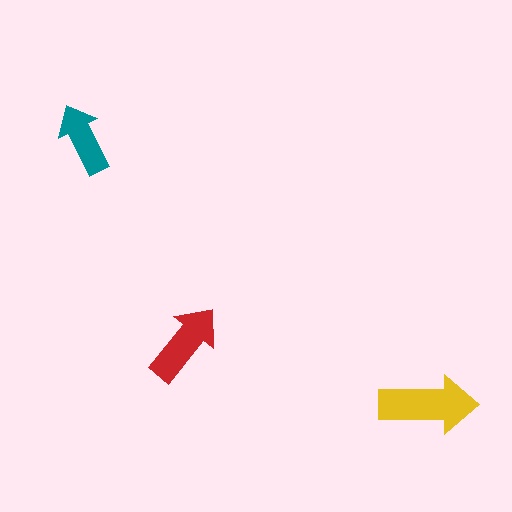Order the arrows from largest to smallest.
the yellow one, the red one, the teal one.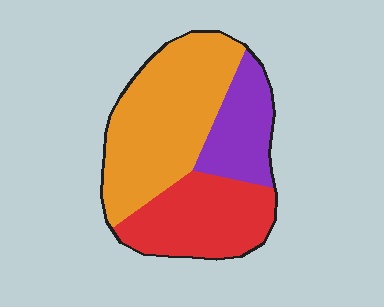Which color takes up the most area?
Orange, at roughly 50%.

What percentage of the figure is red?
Red covers about 30% of the figure.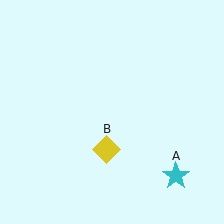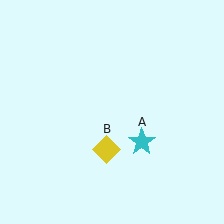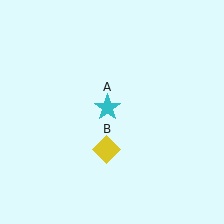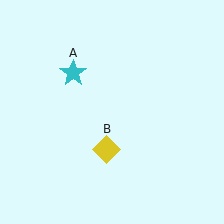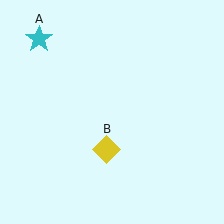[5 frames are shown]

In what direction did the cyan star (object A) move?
The cyan star (object A) moved up and to the left.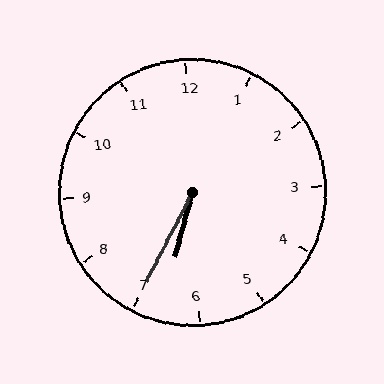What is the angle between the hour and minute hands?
Approximately 12 degrees.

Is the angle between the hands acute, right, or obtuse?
It is acute.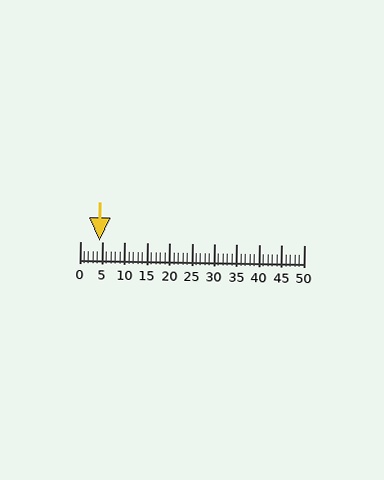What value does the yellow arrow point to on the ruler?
The yellow arrow points to approximately 4.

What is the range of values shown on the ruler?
The ruler shows values from 0 to 50.